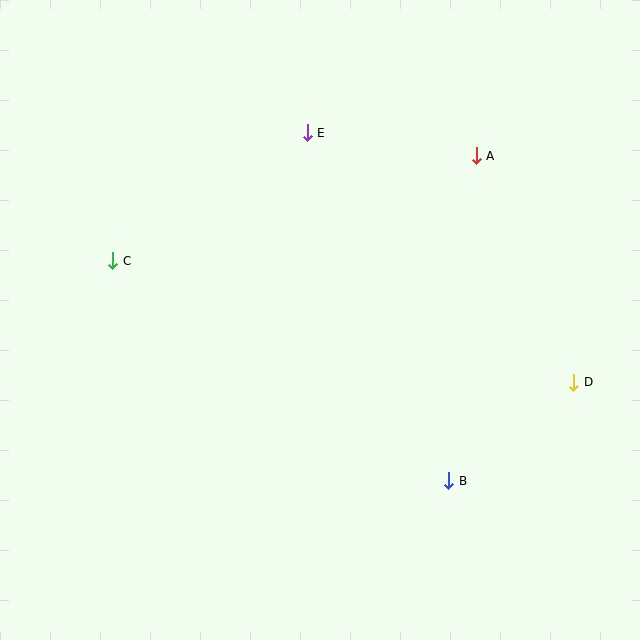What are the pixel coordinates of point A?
Point A is at (476, 156).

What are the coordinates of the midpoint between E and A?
The midpoint between E and A is at (392, 144).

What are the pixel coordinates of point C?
Point C is at (113, 261).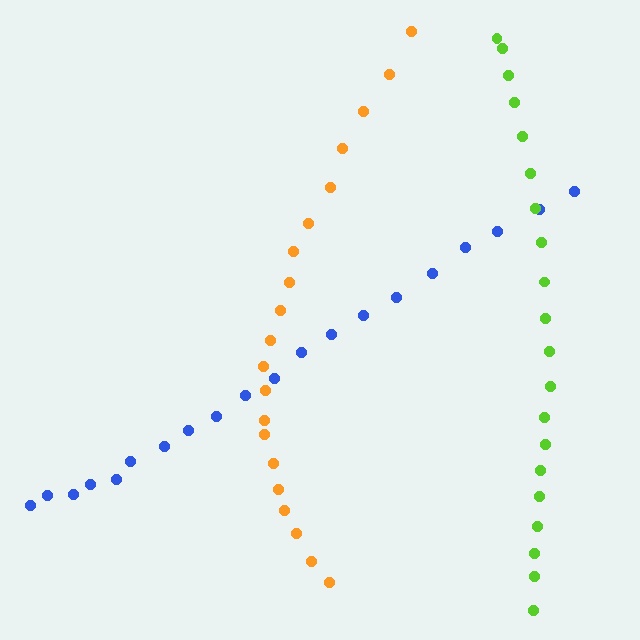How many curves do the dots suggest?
There are 3 distinct paths.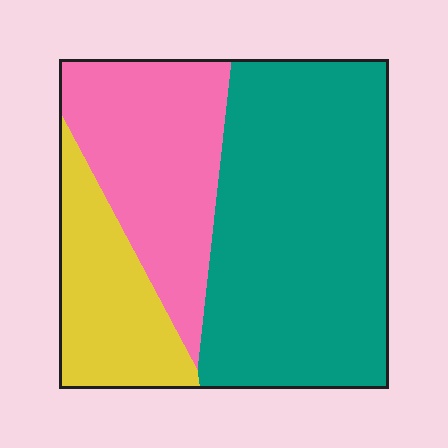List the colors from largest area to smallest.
From largest to smallest: teal, pink, yellow.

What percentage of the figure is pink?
Pink takes up about one quarter (1/4) of the figure.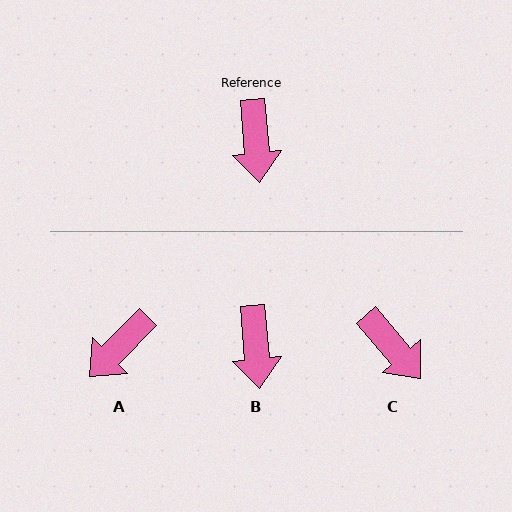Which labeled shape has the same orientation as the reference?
B.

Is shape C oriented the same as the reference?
No, it is off by about 36 degrees.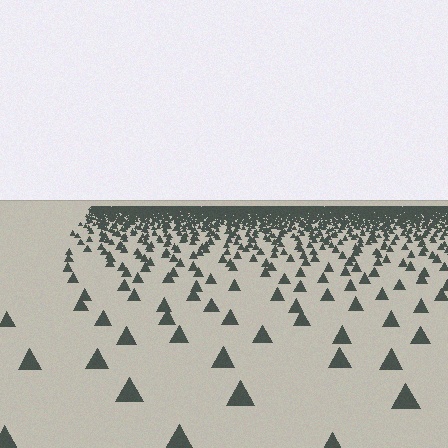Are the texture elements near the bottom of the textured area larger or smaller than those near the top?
Larger. Near the bottom, elements are closer to the viewer and appear at a bigger on-screen size.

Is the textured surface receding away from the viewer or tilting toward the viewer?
The surface is receding away from the viewer. Texture elements get smaller and denser toward the top.